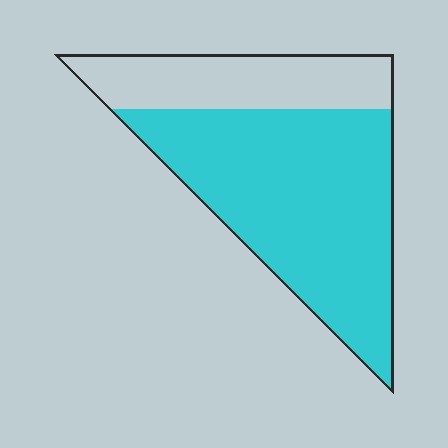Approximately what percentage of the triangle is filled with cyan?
Approximately 70%.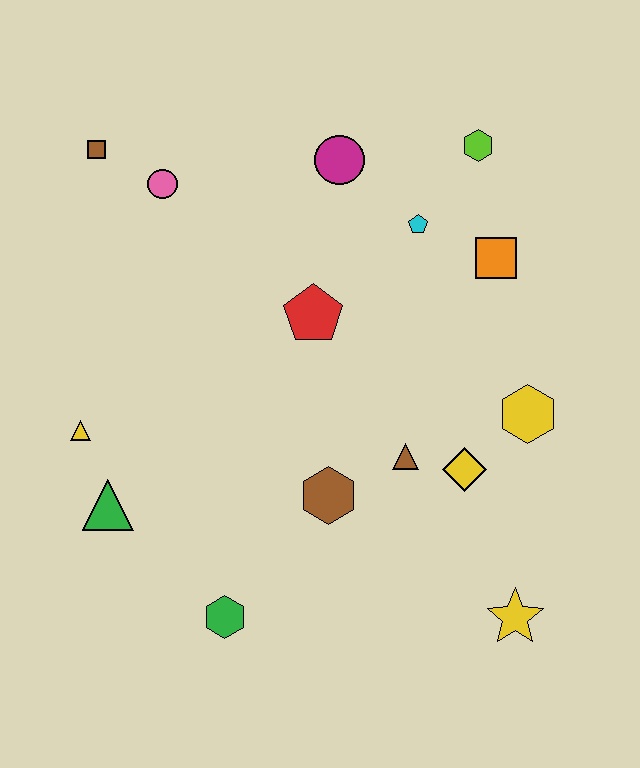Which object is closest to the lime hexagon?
The cyan pentagon is closest to the lime hexagon.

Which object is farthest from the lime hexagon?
The green hexagon is farthest from the lime hexagon.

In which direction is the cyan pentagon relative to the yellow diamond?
The cyan pentagon is above the yellow diamond.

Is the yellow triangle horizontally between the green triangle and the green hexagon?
No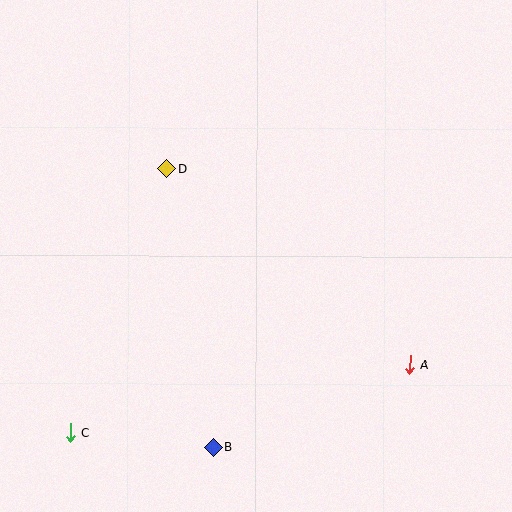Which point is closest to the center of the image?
Point D at (167, 168) is closest to the center.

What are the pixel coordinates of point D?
Point D is at (167, 168).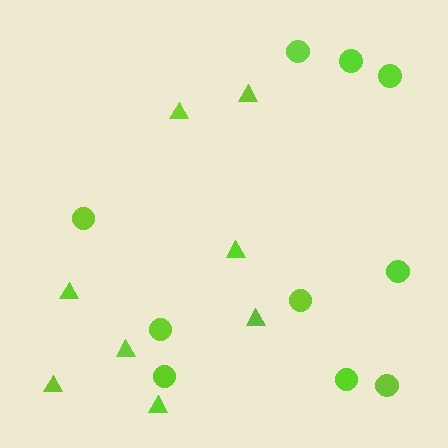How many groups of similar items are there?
There are 2 groups: one group of circles (10) and one group of triangles (8).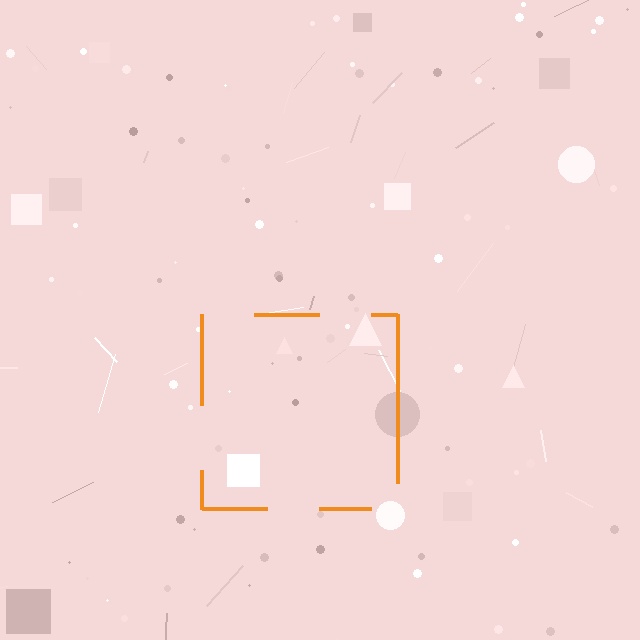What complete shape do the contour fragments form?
The contour fragments form a square.